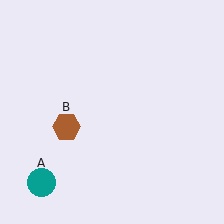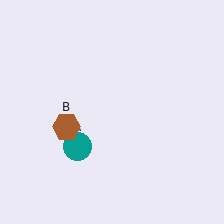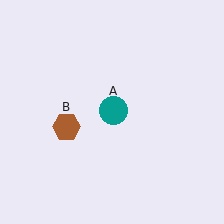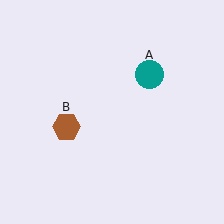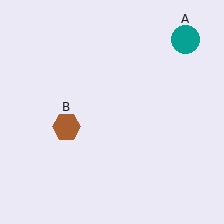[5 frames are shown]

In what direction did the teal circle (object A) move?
The teal circle (object A) moved up and to the right.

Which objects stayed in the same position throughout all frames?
Brown hexagon (object B) remained stationary.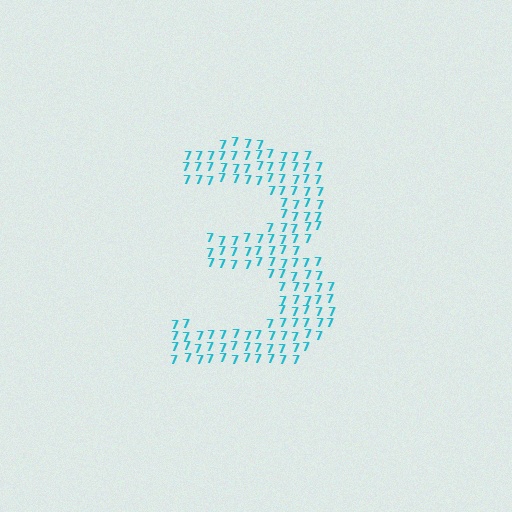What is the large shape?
The large shape is the digit 3.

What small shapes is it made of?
It is made of small digit 7's.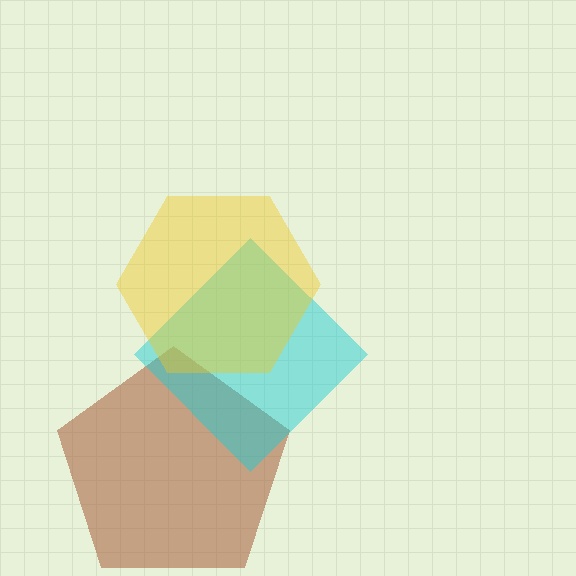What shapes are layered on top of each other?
The layered shapes are: a brown pentagon, a cyan diamond, a yellow hexagon.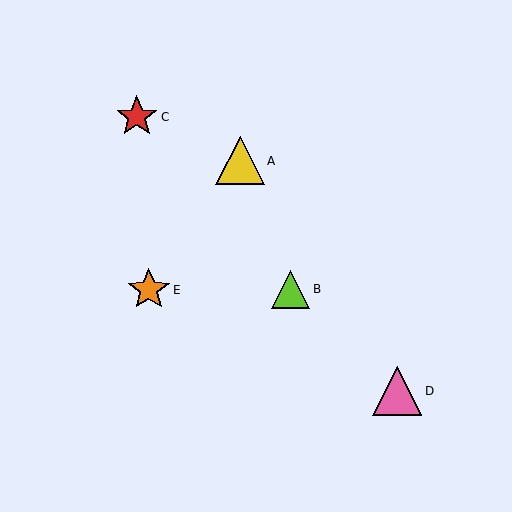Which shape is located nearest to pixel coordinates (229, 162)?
The yellow triangle (labeled A) at (240, 161) is nearest to that location.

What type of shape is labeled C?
Shape C is a red star.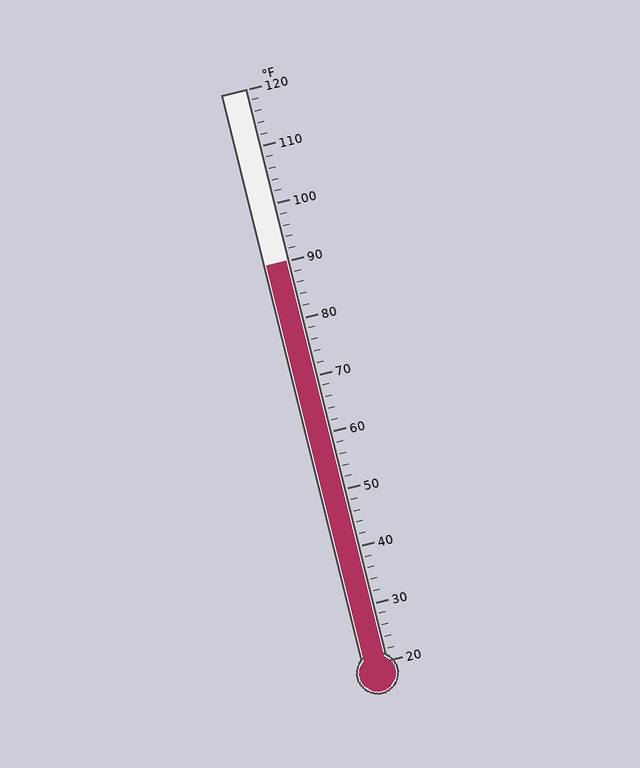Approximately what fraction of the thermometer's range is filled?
The thermometer is filled to approximately 70% of its range.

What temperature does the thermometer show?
The thermometer shows approximately 90°F.